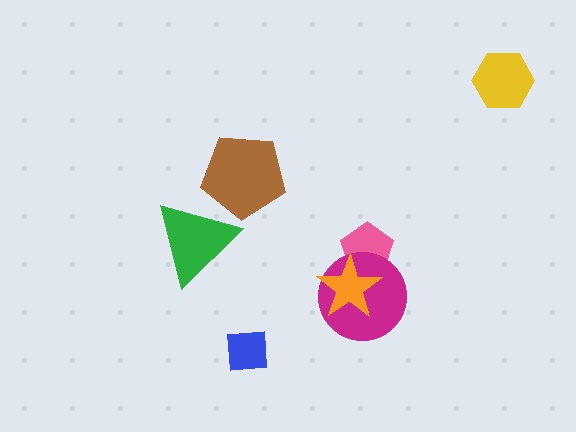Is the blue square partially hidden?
No, no other shape covers it.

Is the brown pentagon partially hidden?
Yes, it is partially covered by another shape.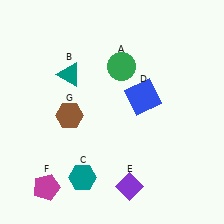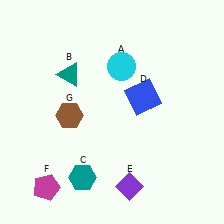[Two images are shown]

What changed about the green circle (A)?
In Image 1, A is green. In Image 2, it changed to cyan.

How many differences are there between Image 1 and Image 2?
There is 1 difference between the two images.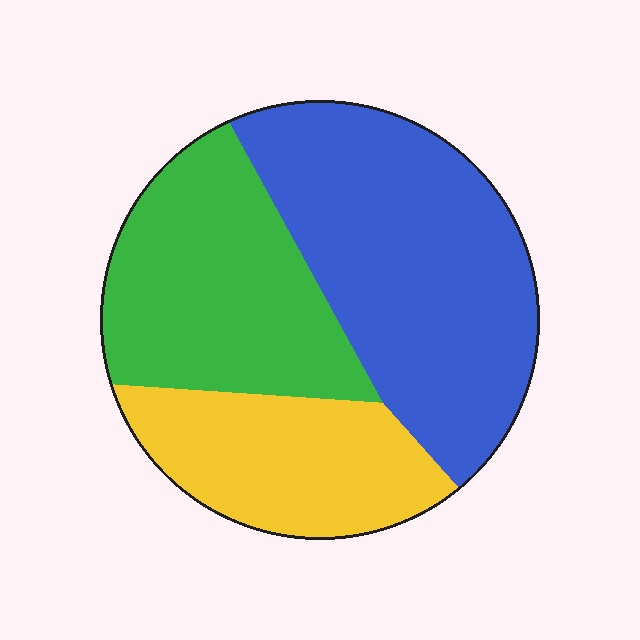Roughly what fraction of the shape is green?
Green takes up about one third (1/3) of the shape.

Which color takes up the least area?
Yellow, at roughly 25%.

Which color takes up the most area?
Blue, at roughly 45%.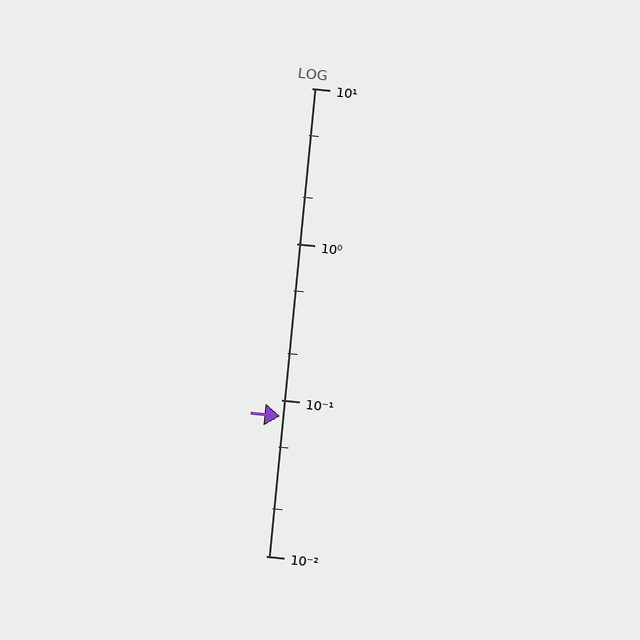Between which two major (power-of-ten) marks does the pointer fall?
The pointer is between 0.01 and 0.1.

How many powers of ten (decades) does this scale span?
The scale spans 3 decades, from 0.01 to 10.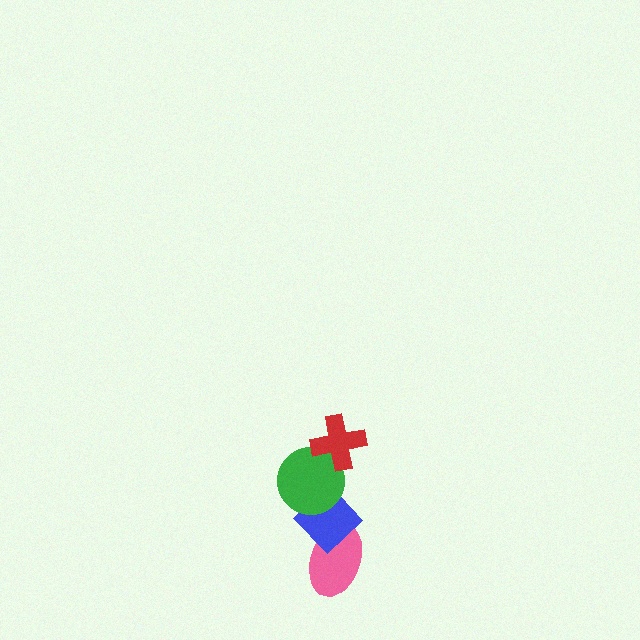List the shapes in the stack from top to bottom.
From top to bottom: the red cross, the green circle, the blue diamond, the pink ellipse.